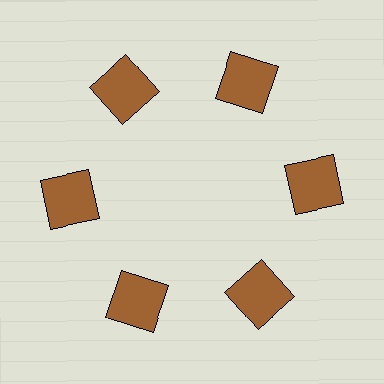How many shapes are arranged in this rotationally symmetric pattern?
There are 6 shapes, arranged in 6 groups of 1.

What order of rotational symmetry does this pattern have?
This pattern has 6-fold rotational symmetry.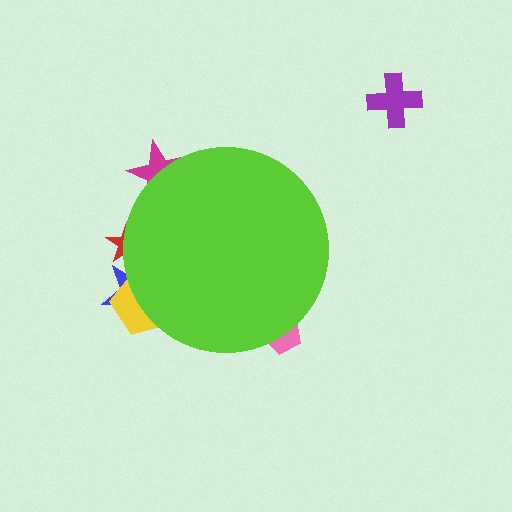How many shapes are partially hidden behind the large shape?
5 shapes are partially hidden.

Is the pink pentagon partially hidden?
Yes, the pink pentagon is partially hidden behind the lime circle.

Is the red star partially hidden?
Yes, the red star is partially hidden behind the lime circle.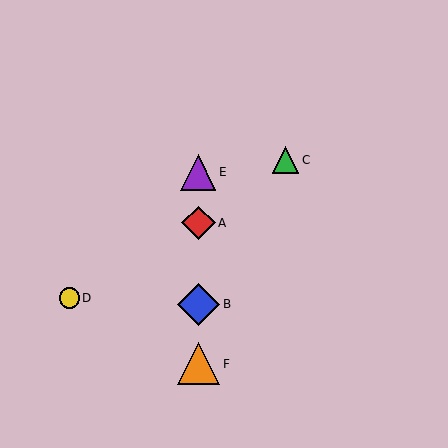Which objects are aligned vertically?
Objects A, B, E, F are aligned vertically.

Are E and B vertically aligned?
Yes, both are at x≈198.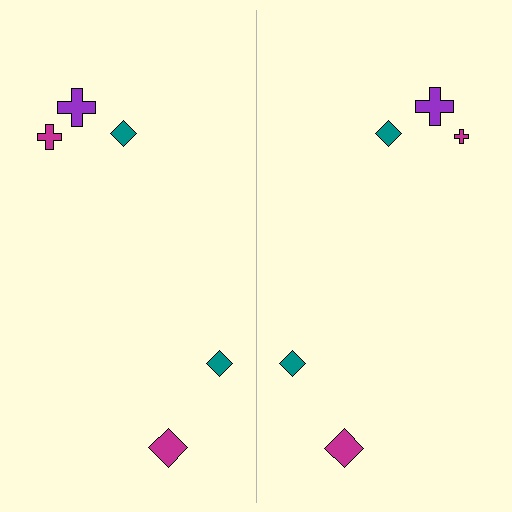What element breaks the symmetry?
The magenta cross on the right side has a different size than its mirror counterpart.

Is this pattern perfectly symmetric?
No, the pattern is not perfectly symmetric. The magenta cross on the right side has a different size than its mirror counterpart.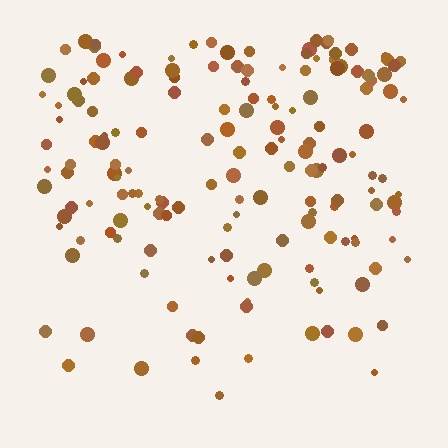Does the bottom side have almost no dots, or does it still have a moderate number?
Still a moderate number, just noticeably fewer than the top.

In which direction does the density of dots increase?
From bottom to top, with the top side densest.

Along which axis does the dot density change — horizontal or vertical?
Vertical.